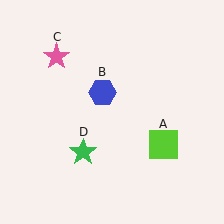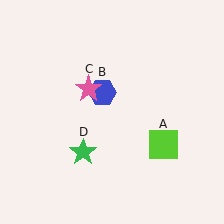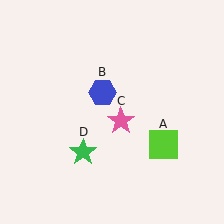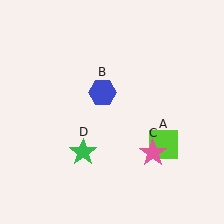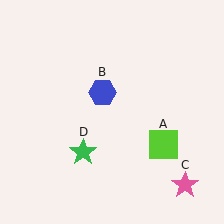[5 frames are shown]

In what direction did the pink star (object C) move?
The pink star (object C) moved down and to the right.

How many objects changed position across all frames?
1 object changed position: pink star (object C).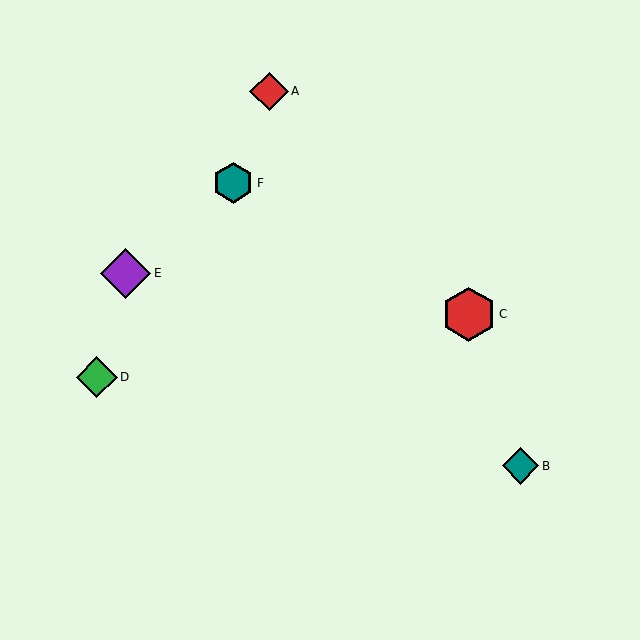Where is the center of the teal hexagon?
The center of the teal hexagon is at (233, 183).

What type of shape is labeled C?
Shape C is a red hexagon.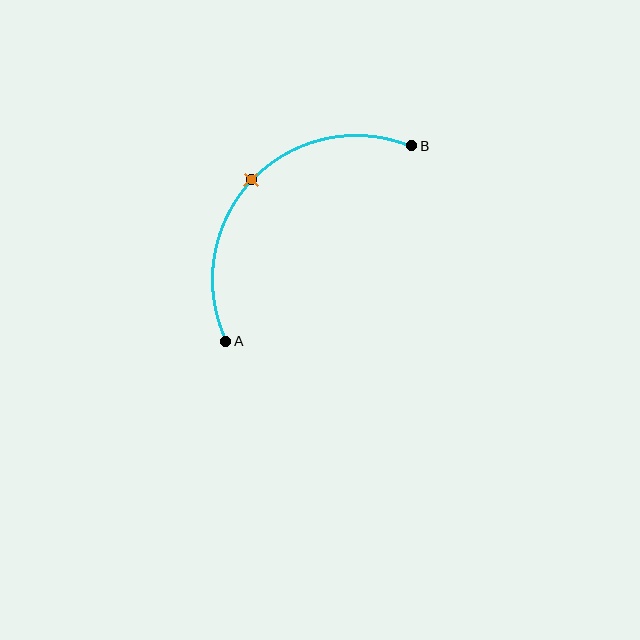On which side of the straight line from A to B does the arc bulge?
The arc bulges above and to the left of the straight line connecting A and B.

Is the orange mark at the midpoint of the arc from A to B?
Yes. The orange mark lies on the arc at equal arc-length from both A and B — it is the arc midpoint.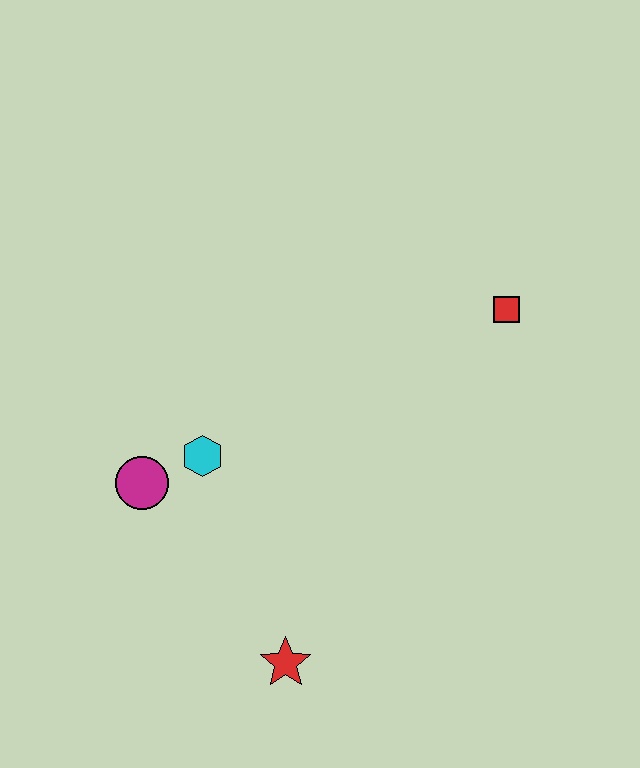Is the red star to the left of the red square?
Yes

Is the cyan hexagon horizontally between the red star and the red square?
No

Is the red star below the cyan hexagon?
Yes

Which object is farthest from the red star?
The red square is farthest from the red star.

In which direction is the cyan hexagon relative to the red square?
The cyan hexagon is to the left of the red square.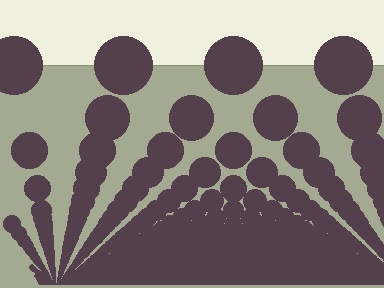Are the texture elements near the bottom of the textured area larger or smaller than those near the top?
Smaller. The gradient is inverted — elements near the bottom are smaller and denser.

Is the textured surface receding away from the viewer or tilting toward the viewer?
The surface appears to tilt toward the viewer. Texture elements get larger and sparser toward the top.